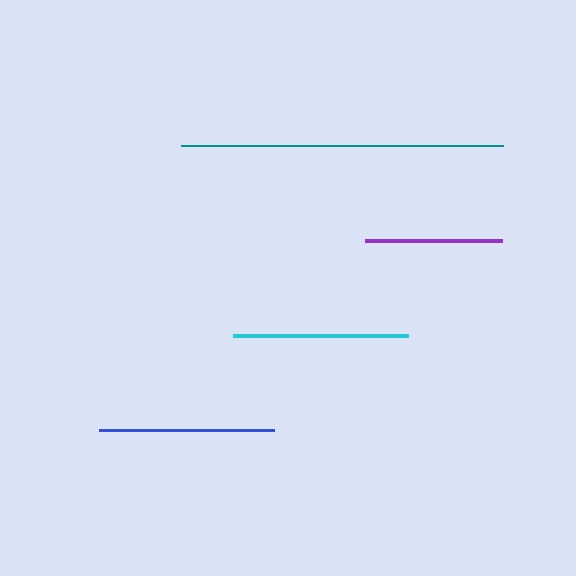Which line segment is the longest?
The teal line is the longest at approximately 322 pixels.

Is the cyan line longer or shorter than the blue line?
The cyan line is longer than the blue line.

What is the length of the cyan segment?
The cyan segment is approximately 175 pixels long.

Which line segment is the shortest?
The purple line is the shortest at approximately 137 pixels.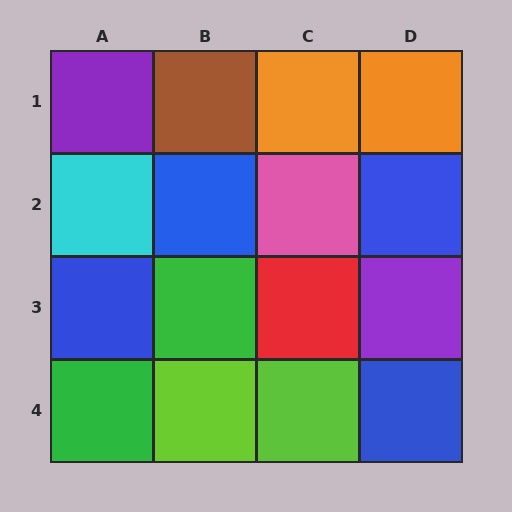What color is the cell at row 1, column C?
Orange.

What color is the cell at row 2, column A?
Cyan.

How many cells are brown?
1 cell is brown.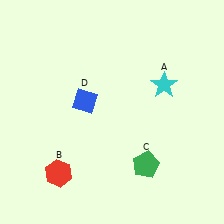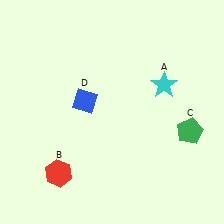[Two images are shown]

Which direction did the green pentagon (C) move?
The green pentagon (C) moved right.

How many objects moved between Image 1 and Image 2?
1 object moved between the two images.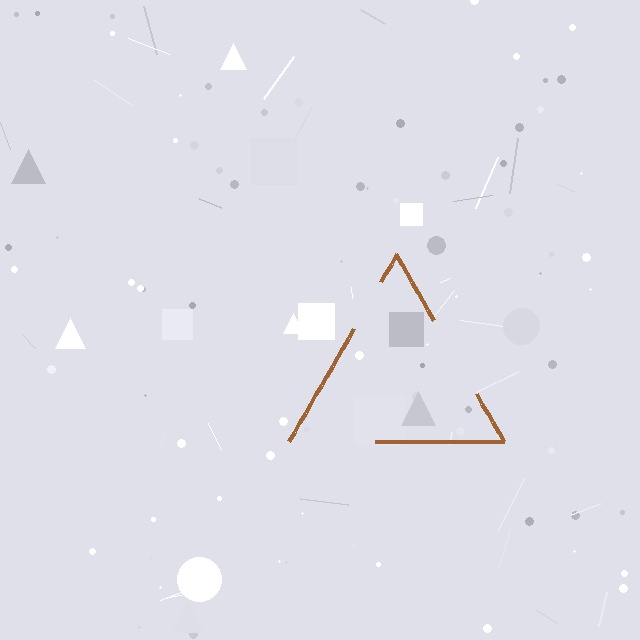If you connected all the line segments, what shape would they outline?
They would outline a triangle.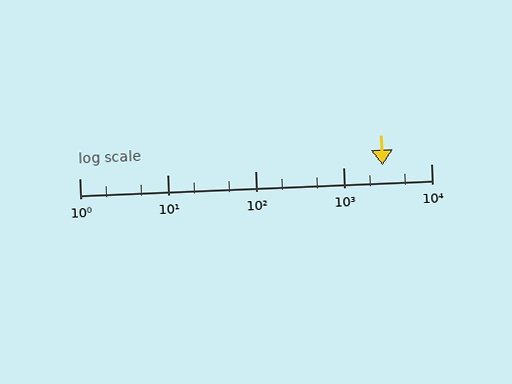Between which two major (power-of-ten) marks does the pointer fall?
The pointer is between 1000 and 10000.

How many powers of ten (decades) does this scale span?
The scale spans 4 decades, from 1 to 10000.